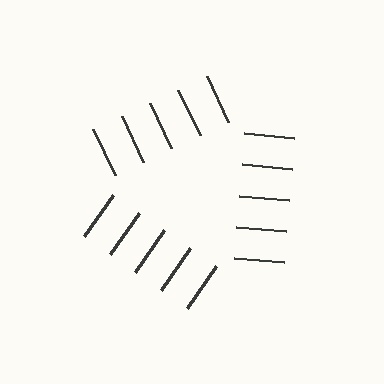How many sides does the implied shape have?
3 sides — the line-ends trace a triangle.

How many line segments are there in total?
15 — 5 along each of the 3 edges.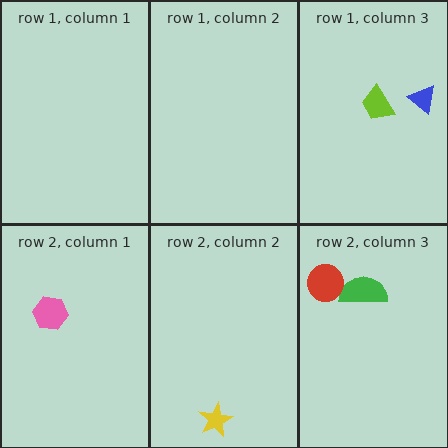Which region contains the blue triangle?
The row 1, column 3 region.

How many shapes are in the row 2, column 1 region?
1.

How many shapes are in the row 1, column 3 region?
2.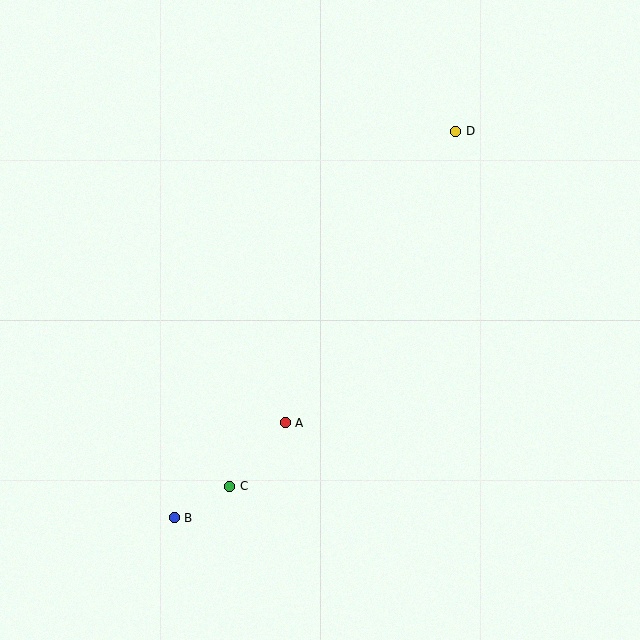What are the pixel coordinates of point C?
Point C is at (230, 486).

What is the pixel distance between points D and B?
The distance between D and B is 478 pixels.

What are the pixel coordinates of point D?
Point D is at (456, 131).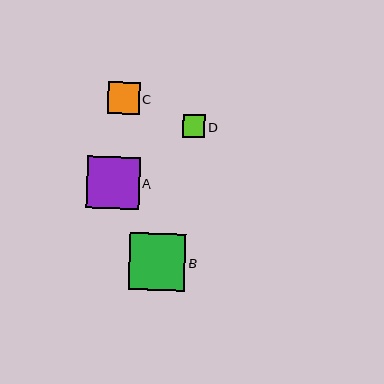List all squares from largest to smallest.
From largest to smallest: B, A, C, D.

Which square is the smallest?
Square D is the smallest with a size of approximately 23 pixels.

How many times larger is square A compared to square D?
Square A is approximately 2.3 times the size of square D.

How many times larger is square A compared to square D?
Square A is approximately 2.3 times the size of square D.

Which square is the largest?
Square B is the largest with a size of approximately 56 pixels.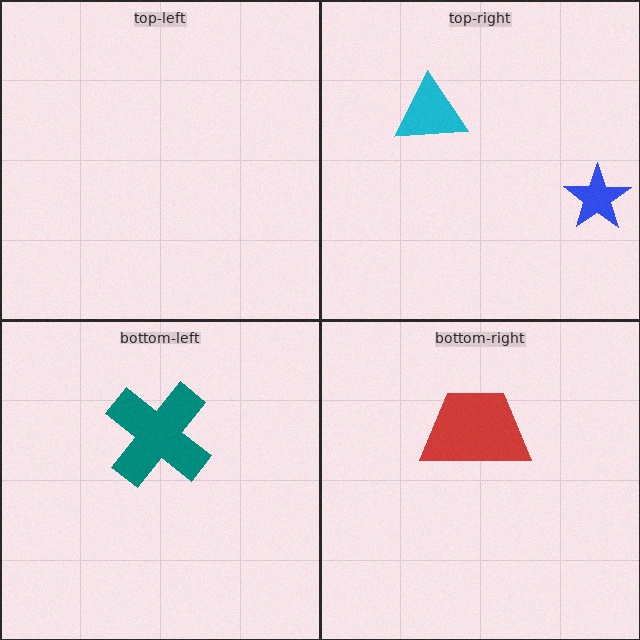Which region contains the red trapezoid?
The bottom-right region.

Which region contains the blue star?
The top-right region.